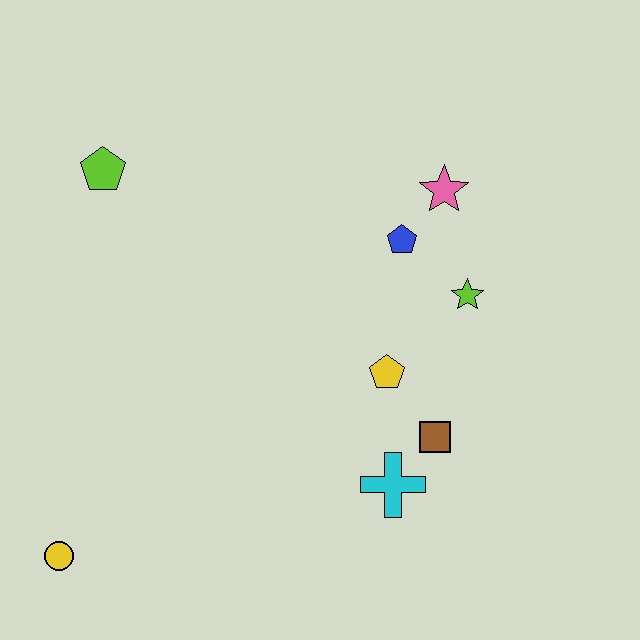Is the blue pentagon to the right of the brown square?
No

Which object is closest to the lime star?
The blue pentagon is closest to the lime star.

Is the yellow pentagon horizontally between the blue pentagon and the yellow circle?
Yes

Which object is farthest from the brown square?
The lime pentagon is farthest from the brown square.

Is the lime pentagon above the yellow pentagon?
Yes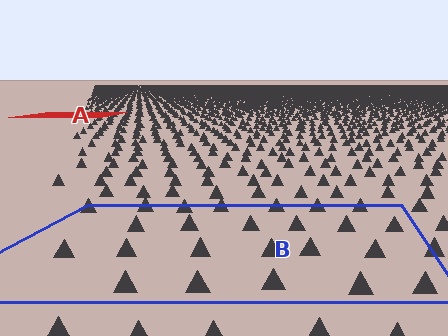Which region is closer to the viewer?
Region B is closer. The texture elements there are larger and more spread out.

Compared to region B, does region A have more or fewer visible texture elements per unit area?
Region A has more texture elements per unit area — they are packed more densely because it is farther away.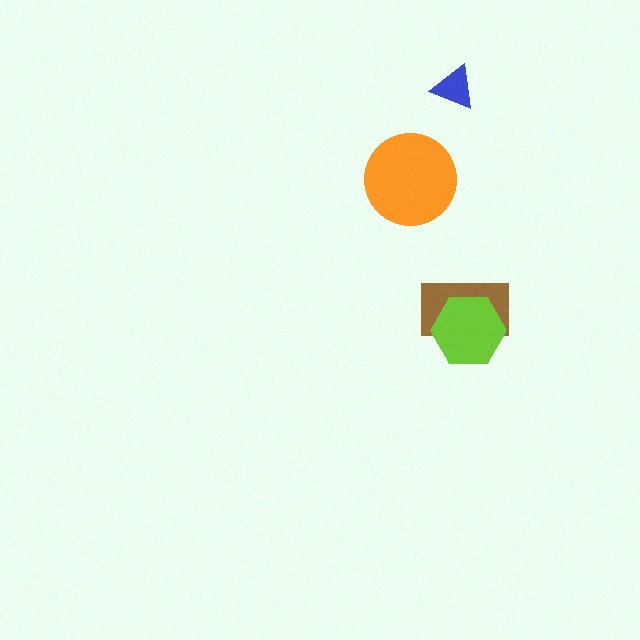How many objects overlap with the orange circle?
0 objects overlap with the orange circle.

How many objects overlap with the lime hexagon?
1 object overlaps with the lime hexagon.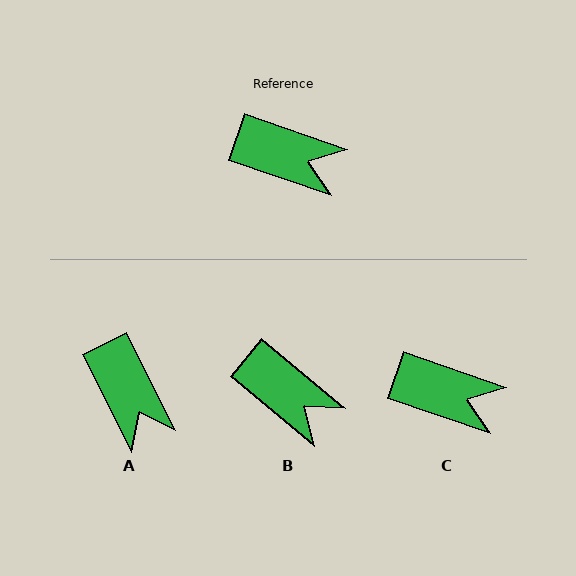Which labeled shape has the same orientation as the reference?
C.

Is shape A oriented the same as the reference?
No, it is off by about 44 degrees.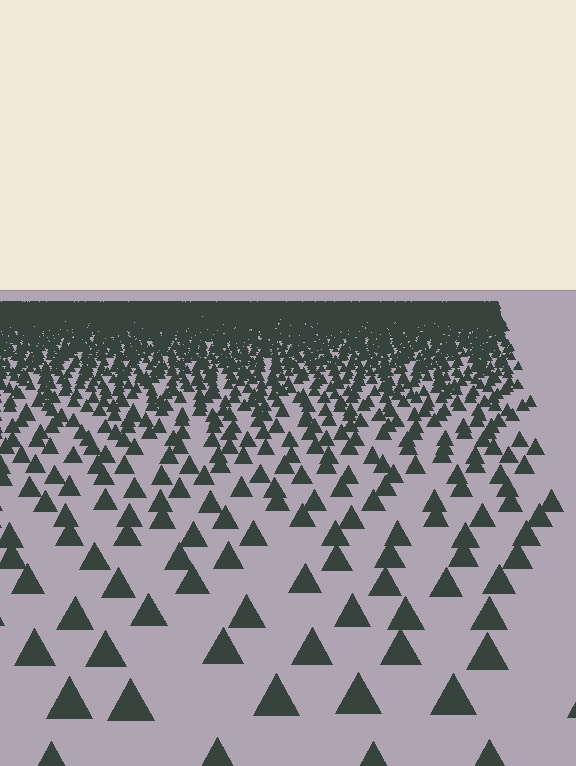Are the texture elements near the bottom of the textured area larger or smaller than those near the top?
Larger. Near the bottom, elements are closer to the viewer and appear at a bigger on-screen size.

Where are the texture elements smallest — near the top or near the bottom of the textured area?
Near the top.